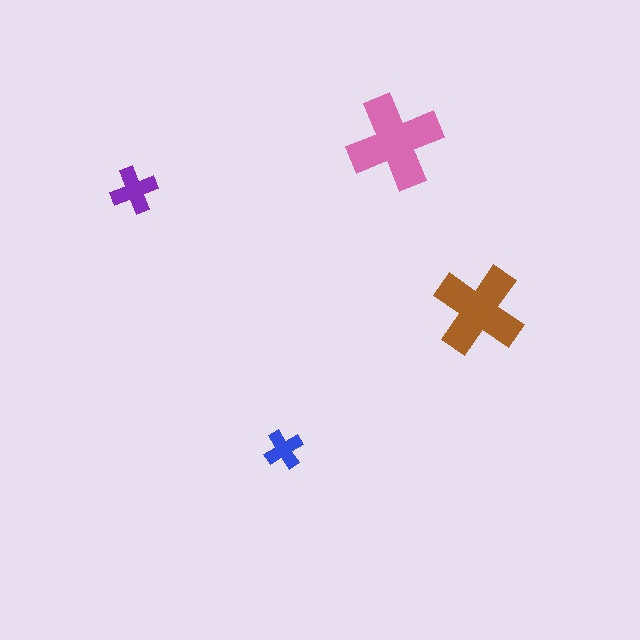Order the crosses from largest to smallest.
the pink one, the brown one, the purple one, the blue one.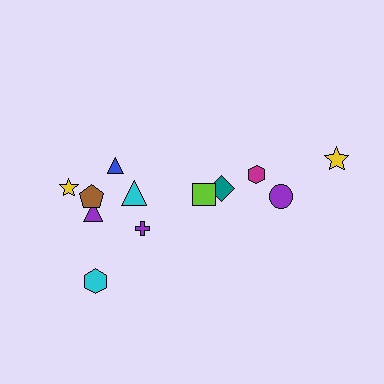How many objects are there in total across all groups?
There are 13 objects.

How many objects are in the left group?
There are 8 objects.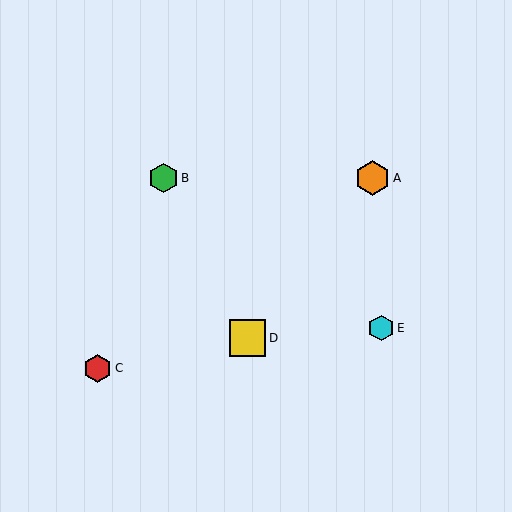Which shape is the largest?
The yellow square (labeled D) is the largest.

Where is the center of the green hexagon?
The center of the green hexagon is at (164, 178).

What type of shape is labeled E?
Shape E is a cyan hexagon.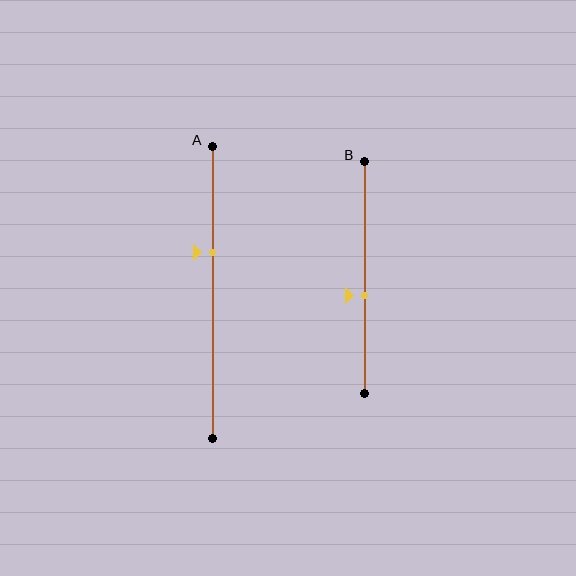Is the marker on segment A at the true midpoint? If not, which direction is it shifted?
No, the marker on segment A is shifted upward by about 14% of the segment length.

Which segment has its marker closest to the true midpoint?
Segment B has its marker closest to the true midpoint.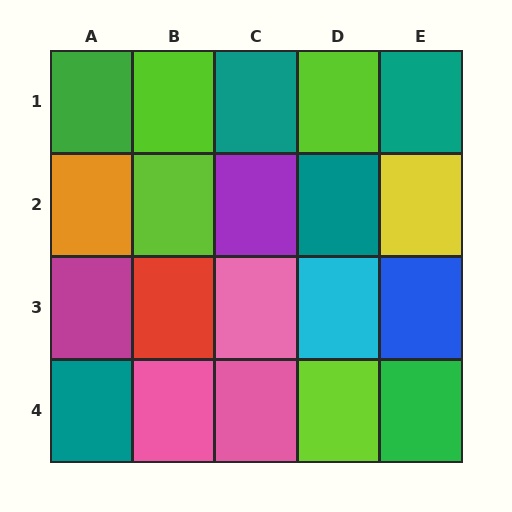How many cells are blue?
1 cell is blue.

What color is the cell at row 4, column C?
Pink.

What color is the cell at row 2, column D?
Teal.